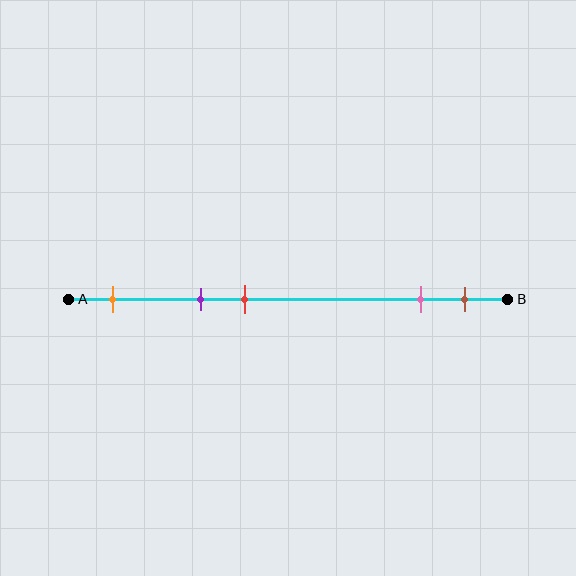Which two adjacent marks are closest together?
The pink and brown marks are the closest adjacent pair.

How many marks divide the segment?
There are 5 marks dividing the segment.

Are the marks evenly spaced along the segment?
No, the marks are not evenly spaced.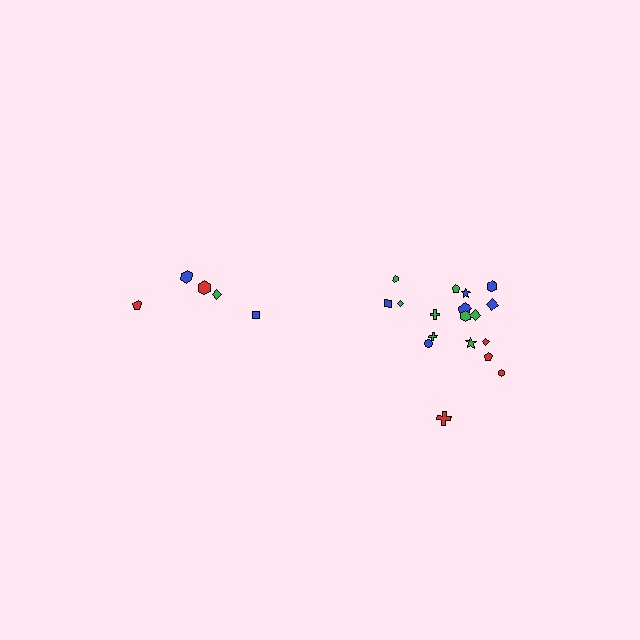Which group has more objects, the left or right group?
The right group.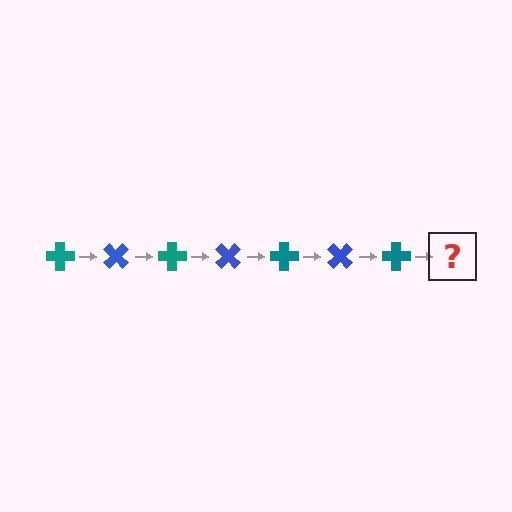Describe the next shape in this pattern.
It should be a blue cross, rotated 315 degrees from the start.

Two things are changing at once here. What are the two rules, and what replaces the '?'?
The two rules are that it rotates 45 degrees each step and the color cycles through teal and blue. The '?' should be a blue cross, rotated 315 degrees from the start.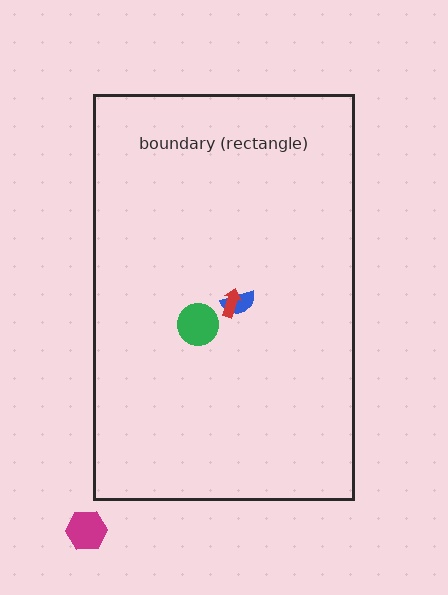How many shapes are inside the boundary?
3 inside, 1 outside.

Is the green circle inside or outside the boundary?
Inside.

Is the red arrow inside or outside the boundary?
Inside.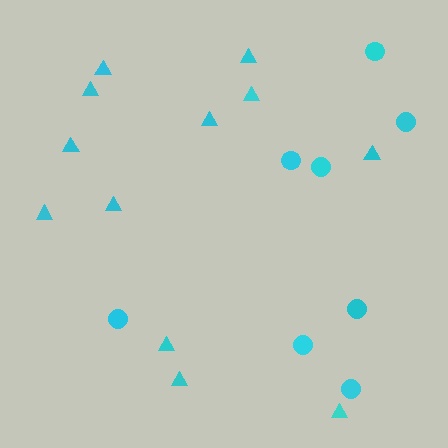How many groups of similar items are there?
There are 2 groups: one group of circles (8) and one group of triangles (12).